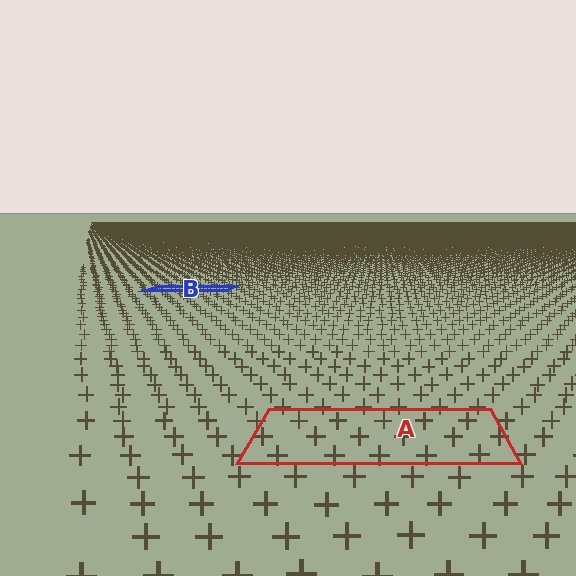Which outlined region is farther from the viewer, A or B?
Region B is farther from the viewer — the texture elements inside it appear smaller and more densely packed.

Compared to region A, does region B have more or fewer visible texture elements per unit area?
Region B has more texture elements per unit area — they are packed more densely because it is farther away.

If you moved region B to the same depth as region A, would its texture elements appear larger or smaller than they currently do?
They would appear larger. At a closer depth, the same texture elements are projected at a bigger on-screen size.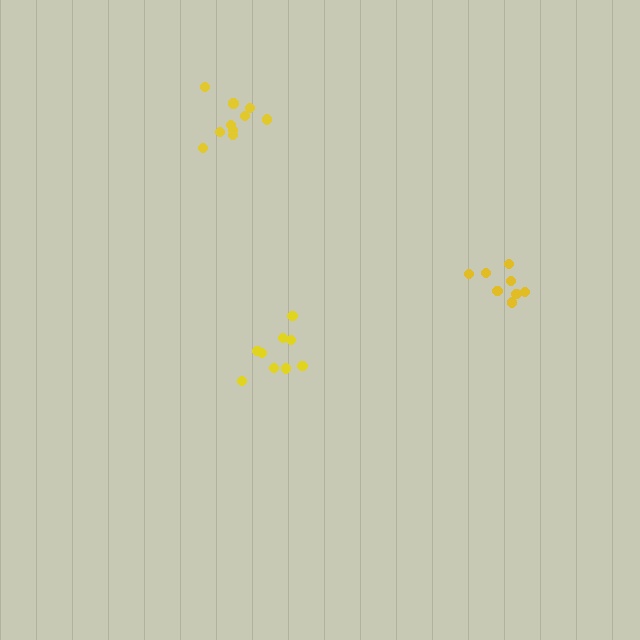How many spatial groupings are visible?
There are 3 spatial groupings.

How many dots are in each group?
Group 1: 9 dots, Group 2: 10 dots, Group 3: 8 dots (27 total).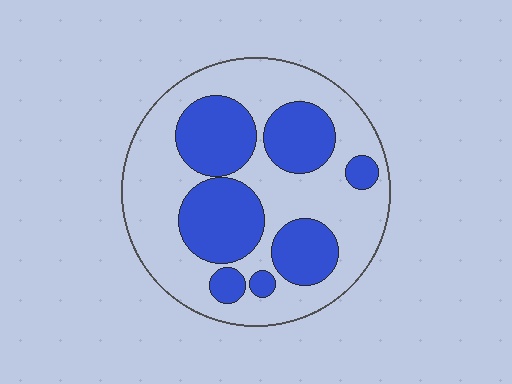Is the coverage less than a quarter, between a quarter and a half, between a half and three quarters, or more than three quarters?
Between a quarter and a half.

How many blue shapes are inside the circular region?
7.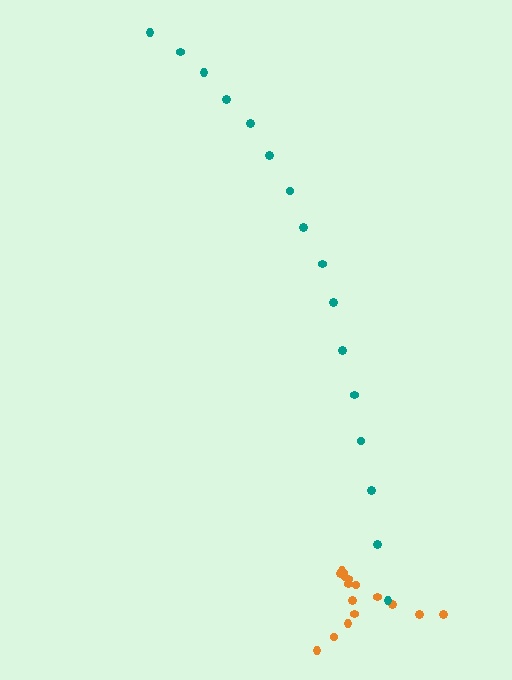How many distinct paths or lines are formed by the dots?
There are 2 distinct paths.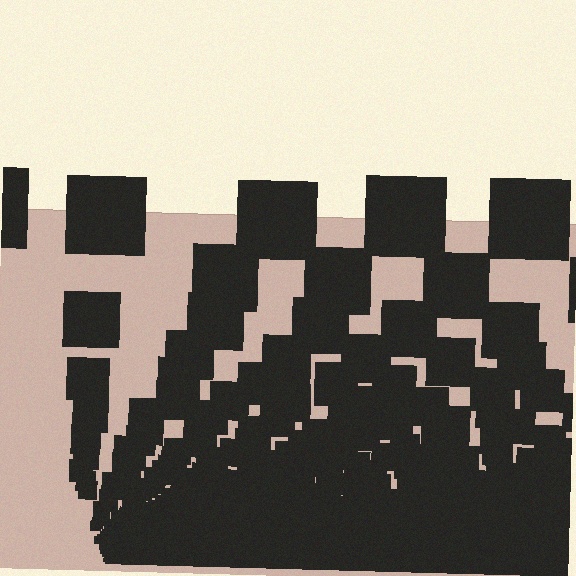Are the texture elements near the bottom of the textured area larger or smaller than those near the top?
Smaller. The gradient is inverted — elements near the bottom are smaller and denser.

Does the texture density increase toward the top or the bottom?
Density increases toward the bottom.